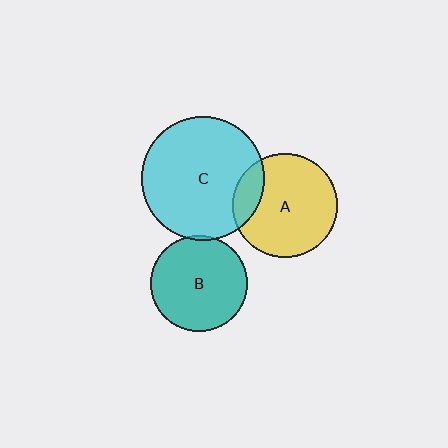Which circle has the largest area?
Circle C (cyan).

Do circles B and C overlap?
Yes.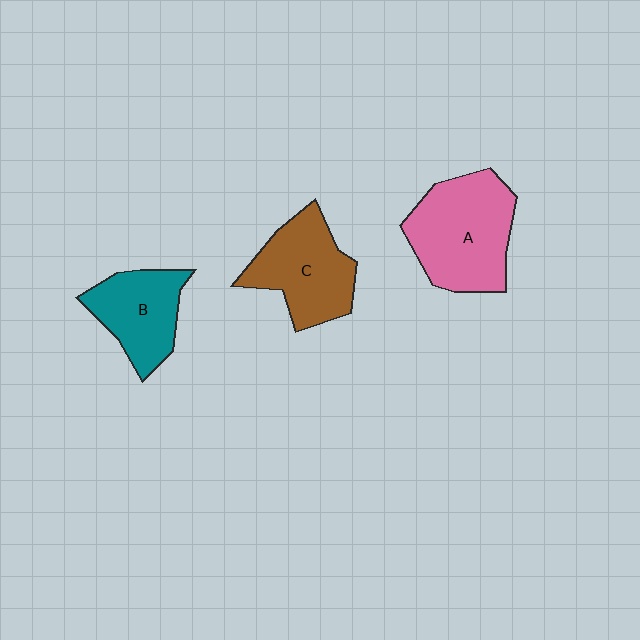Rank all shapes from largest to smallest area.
From largest to smallest: A (pink), C (brown), B (teal).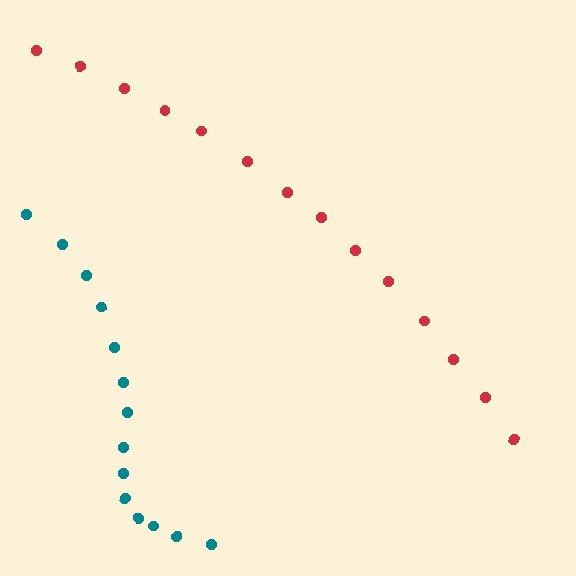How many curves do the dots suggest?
There are 2 distinct paths.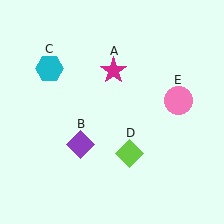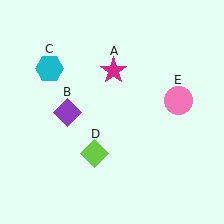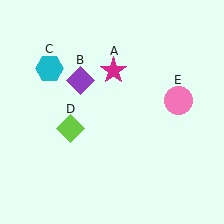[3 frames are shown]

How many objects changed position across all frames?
2 objects changed position: purple diamond (object B), lime diamond (object D).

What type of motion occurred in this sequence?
The purple diamond (object B), lime diamond (object D) rotated clockwise around the center of the scene.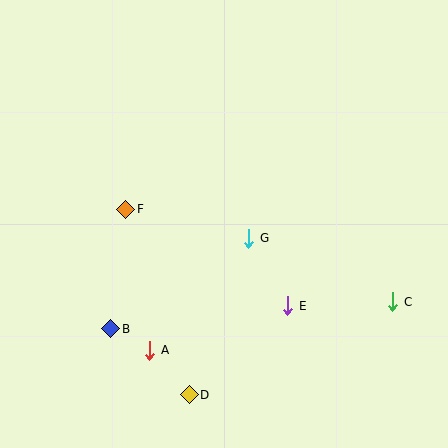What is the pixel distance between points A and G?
The distance between A and G is 150 pixels.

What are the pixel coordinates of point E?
Point E is at (288, 306).